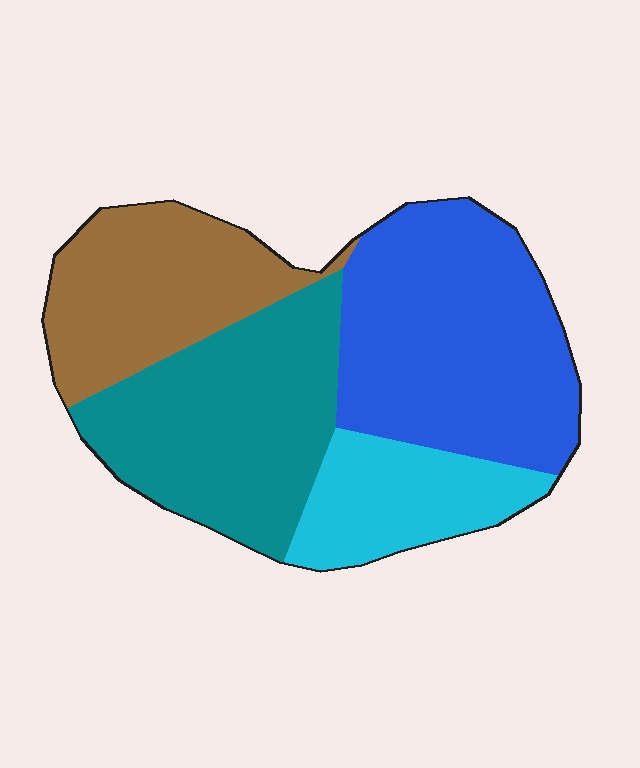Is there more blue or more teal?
Blue.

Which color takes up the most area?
Blue, at roughly 35%.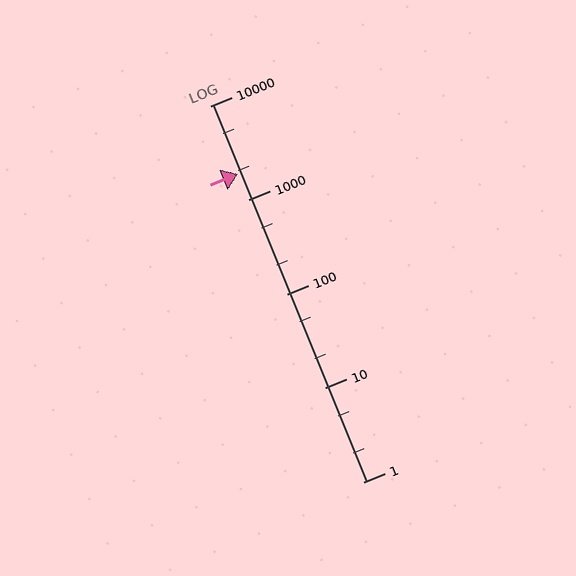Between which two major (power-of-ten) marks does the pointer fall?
The pointer is between 1000 and 10000.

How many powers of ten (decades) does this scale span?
The scale spans 4 decades, from 1 to 10000.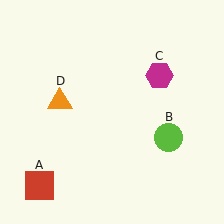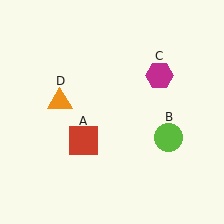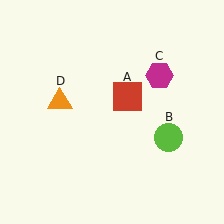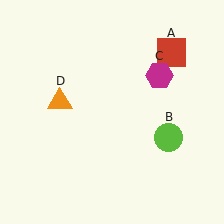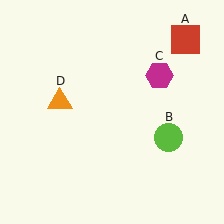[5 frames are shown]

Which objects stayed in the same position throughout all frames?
Lime circle (object B) and magenta hexagon (object C) and orange triangle (object D) remained stationary.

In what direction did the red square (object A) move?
The red square (object A) moved up and to the right.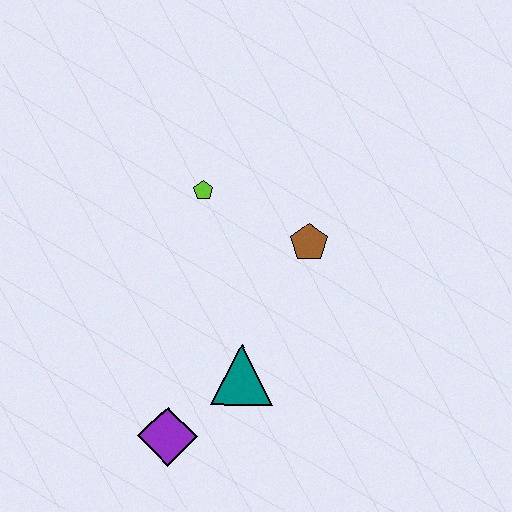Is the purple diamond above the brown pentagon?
No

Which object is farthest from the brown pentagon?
The purple diamond is farthest from the brown pentagon.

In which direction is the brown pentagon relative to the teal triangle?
The brown pentagon is above the teal triangle.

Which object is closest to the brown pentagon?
The lime pentagon is closest to the brown pentagon.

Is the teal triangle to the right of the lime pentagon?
Yes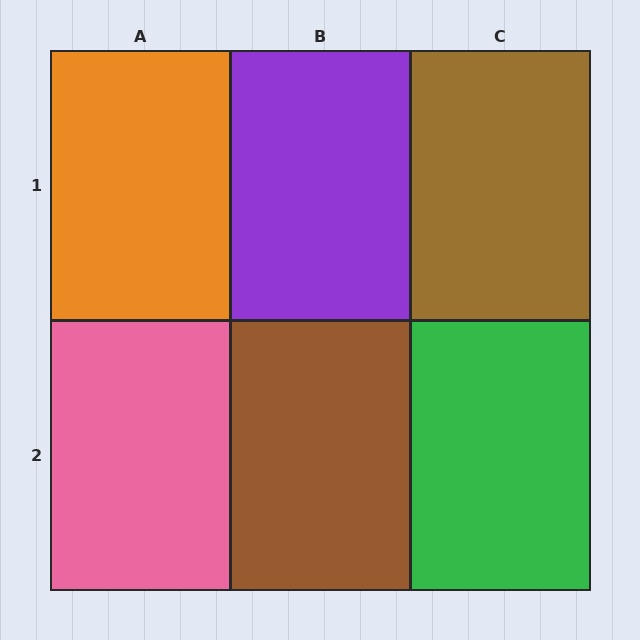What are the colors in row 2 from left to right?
Pink, brown, green.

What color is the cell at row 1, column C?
Brown.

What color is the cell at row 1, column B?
Purple.